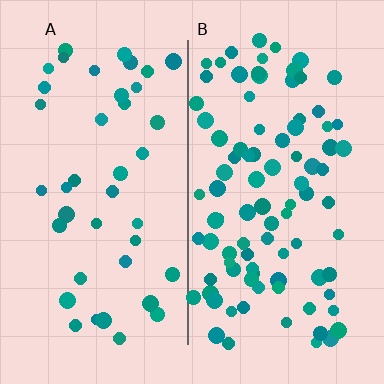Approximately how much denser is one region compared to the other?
Approximately 2.2× — region B over region A.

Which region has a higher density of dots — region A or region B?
B (the right).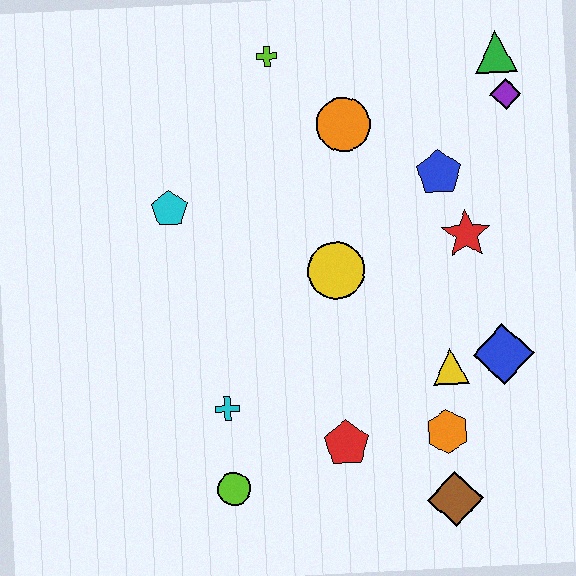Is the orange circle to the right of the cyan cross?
Yes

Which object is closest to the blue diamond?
The yellow triangle is closest to the blue diamond.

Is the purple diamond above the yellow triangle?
Yes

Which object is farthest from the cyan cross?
The green triangle is farthest from the cyan cross.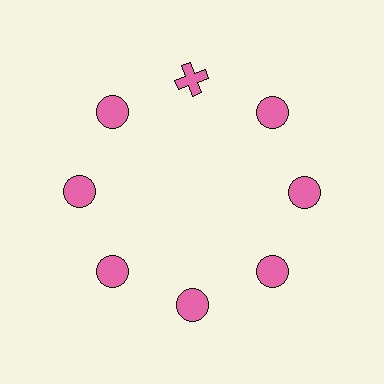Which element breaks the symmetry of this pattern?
The pink cross at roughly the 12 o'clock position breaks the symmetry. All other shapes are pink circles.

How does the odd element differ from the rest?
It has a different shape: cross instead of circle.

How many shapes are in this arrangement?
There are 8 shapes arranged in a ring pattern.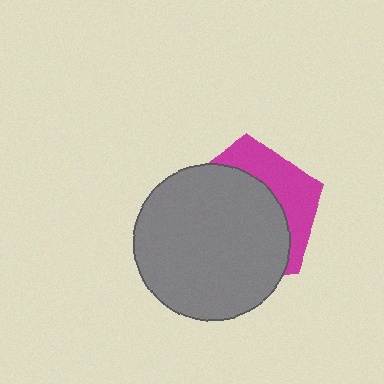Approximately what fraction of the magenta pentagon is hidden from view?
Roughly 67% of the magenta pentagon is hidden behind the gray circle.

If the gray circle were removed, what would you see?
You would see the complete magenta pentagon.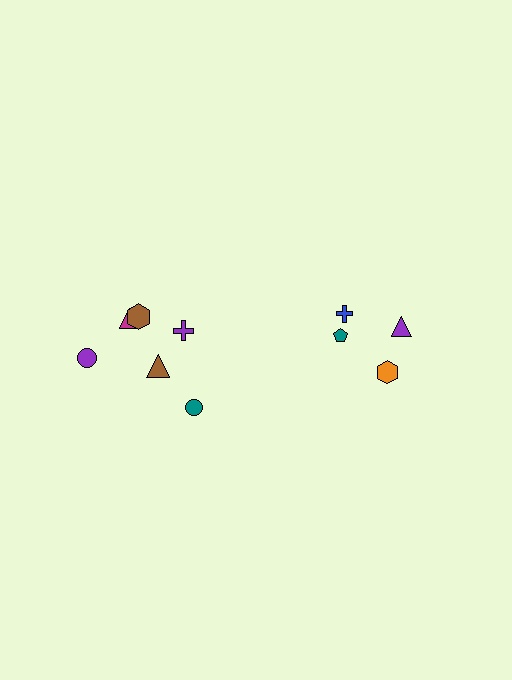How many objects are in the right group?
There are 4 objects.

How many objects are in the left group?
There are 6 objects.